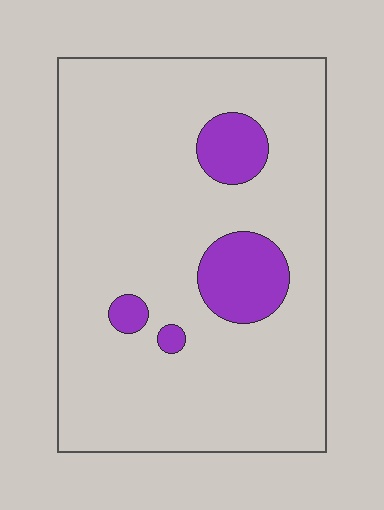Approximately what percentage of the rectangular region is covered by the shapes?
Approximately 10%.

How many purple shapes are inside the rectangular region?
4.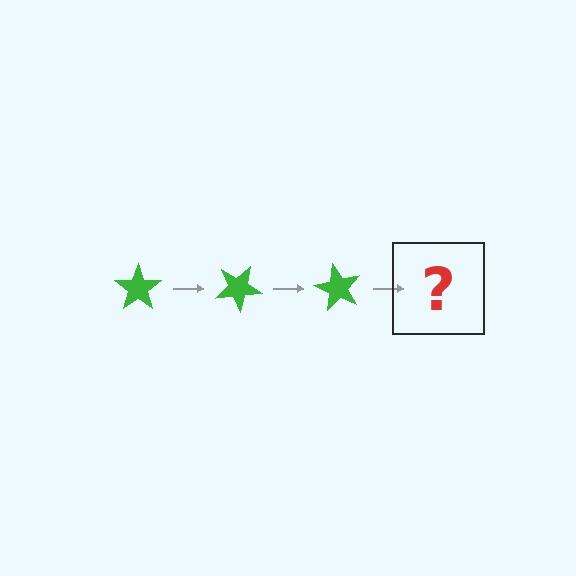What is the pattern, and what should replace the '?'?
The pattern is that the star rotates 30 degrees each step. The '?' should be a green star rotated 90 degrees.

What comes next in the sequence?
The next element should be a green star rotated 90 degrees.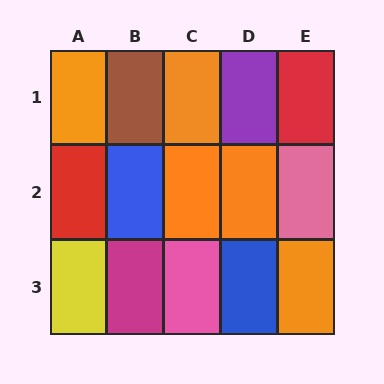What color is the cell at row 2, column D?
Orange.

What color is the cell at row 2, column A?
Red.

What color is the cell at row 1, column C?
Orange.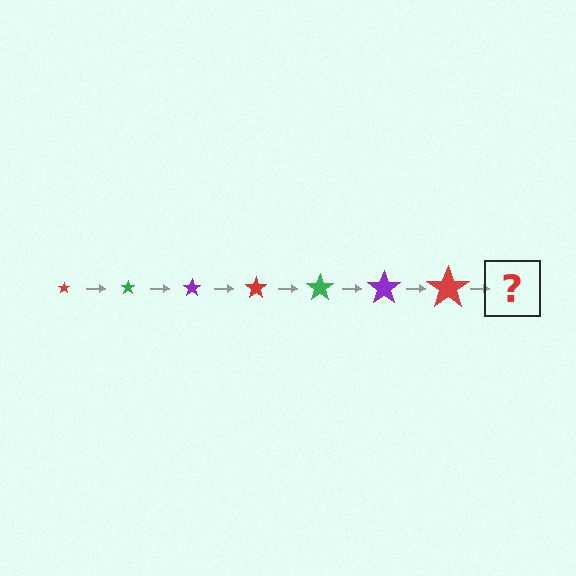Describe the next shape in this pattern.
It should be a green star, larger than the previous one.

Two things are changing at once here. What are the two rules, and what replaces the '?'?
The two rules are that the star grows larger each step and the color cycles through red, green, and purple. The '?' should be a green star, larger than the previous one.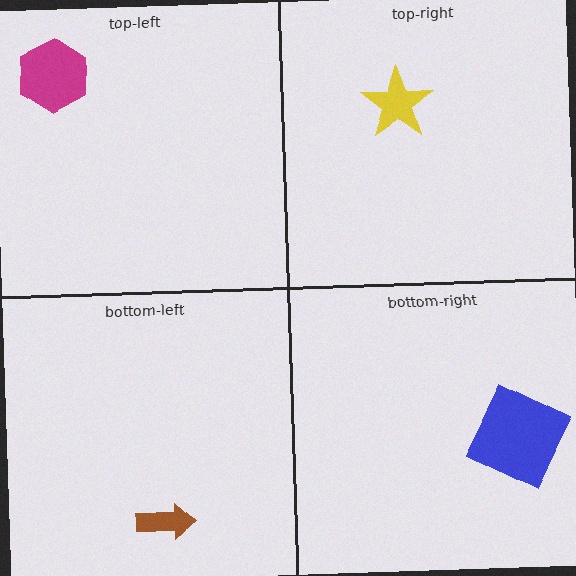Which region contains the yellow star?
The top-right region.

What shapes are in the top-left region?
The magenta hexagon.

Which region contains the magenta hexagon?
The top-left region.